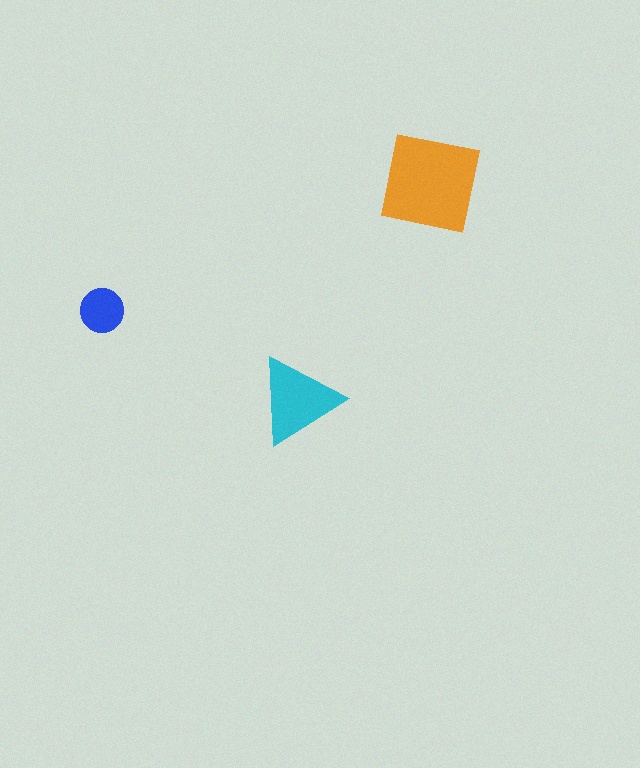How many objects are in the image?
There are 3 objects in the image.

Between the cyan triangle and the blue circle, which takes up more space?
The cyan triangle.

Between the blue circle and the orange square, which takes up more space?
The orange square.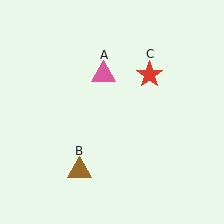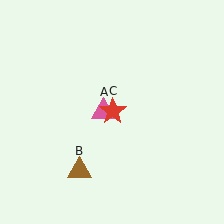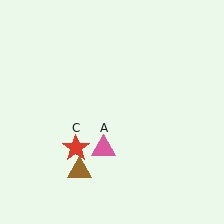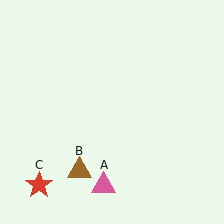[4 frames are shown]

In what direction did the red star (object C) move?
The red star (object C) moved down and to the left.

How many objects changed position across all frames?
2 objects changed position: pink triangle (object A), red star (object C).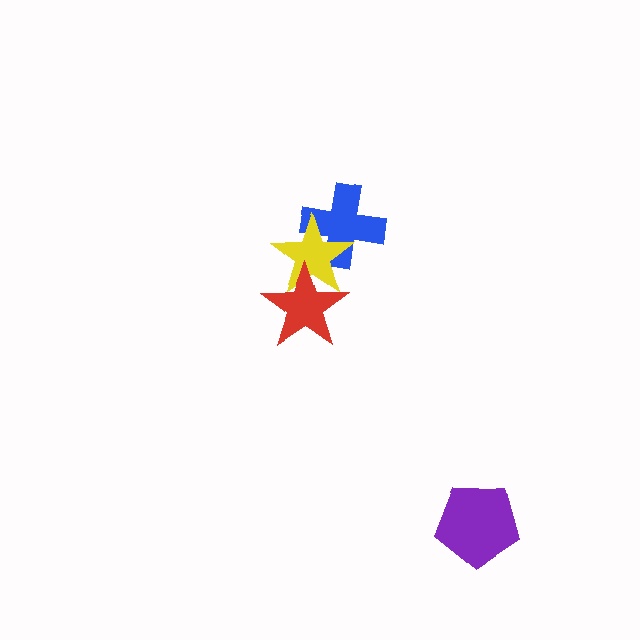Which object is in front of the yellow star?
The red star is in front of the yellow star.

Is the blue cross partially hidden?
Yes, it is partially covered by another shape.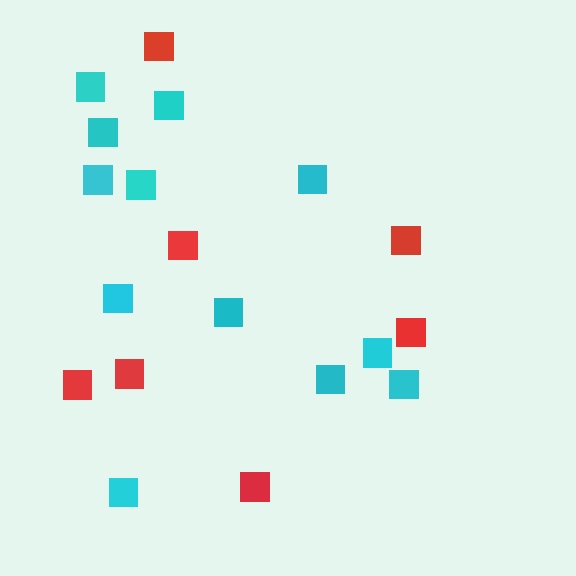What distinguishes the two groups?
There are 2 groups: one group of cyan squares (12) and one group of red squares (7).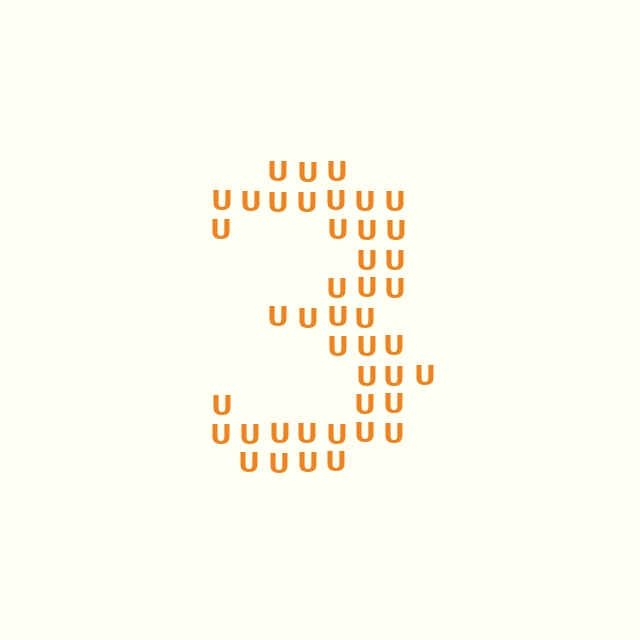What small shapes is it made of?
It is made of small letter U's.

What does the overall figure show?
The overall figure shows the digit 3.